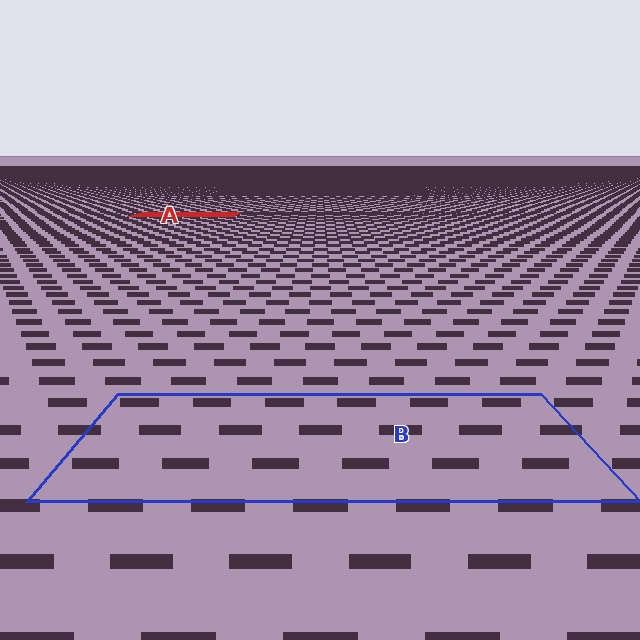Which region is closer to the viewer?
Region B is closer. The texture elements there are larger and more spread out.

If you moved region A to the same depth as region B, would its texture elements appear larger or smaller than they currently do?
They would appear larger. At a closer depth, the same texture elements are projected at a bigger on-screen size.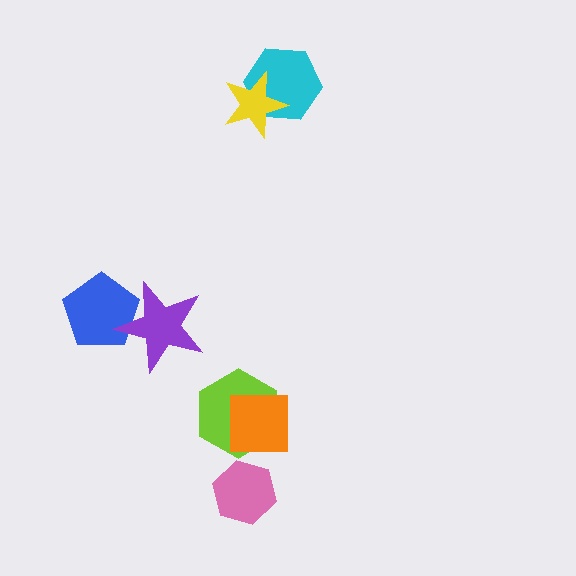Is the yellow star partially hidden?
No, no other shape covers it.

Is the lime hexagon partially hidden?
Yes, it is partially covered by another shape.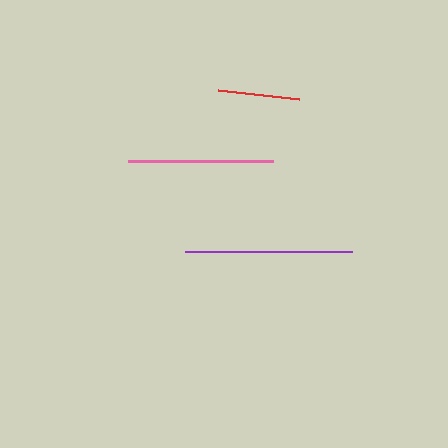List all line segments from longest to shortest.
From longest to shortest: purple, pink, red.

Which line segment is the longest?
The purple line is the longest at approximately 168 pixels.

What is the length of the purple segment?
The purple segment is approximately 168 pixels long.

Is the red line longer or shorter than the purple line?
The purple line is longer than the red line.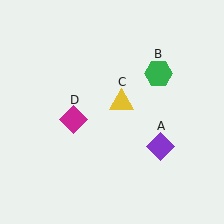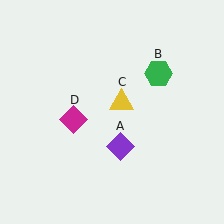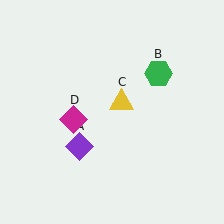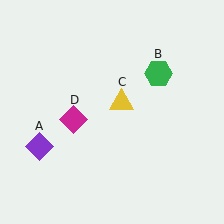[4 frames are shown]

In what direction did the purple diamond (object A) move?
The purple diamond (object A) moved left.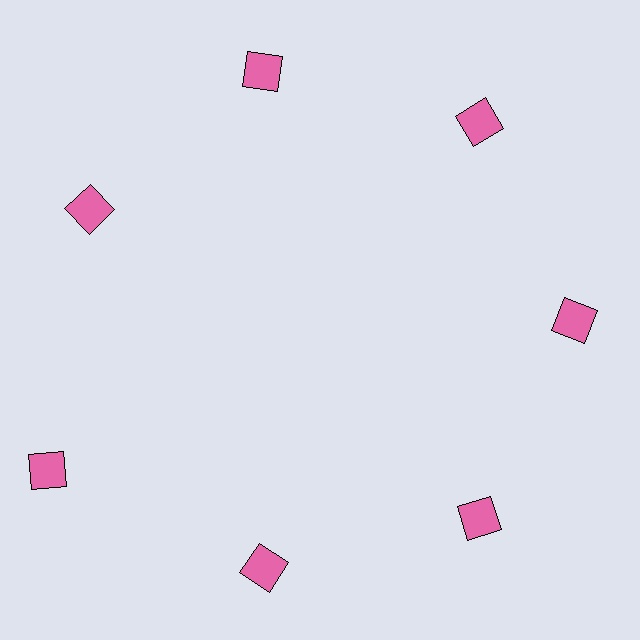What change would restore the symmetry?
The symmetry would be restored by moving it inward, back onto the ring so that all 7 squares sit at equal angles and equal distance from the center.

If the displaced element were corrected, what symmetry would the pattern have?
It would have 7-fold rotational symmetry — the pattern would map onto itself every 51 degrees.